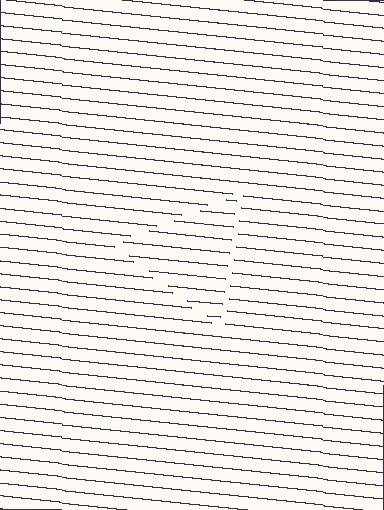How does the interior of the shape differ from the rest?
The interior of the shape contains the same grating, shifted by half a period — the contour is defined by the phase discontinuity where line-ends from the inner and outer gratings abut.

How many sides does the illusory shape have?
3 sides — the line-ends trace a triangle.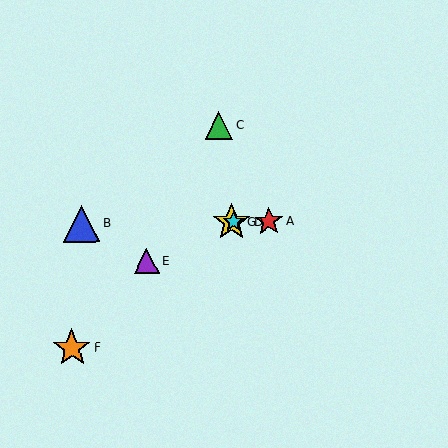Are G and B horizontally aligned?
Yes, both are at y≈222.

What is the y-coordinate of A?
Object A is at y≈221.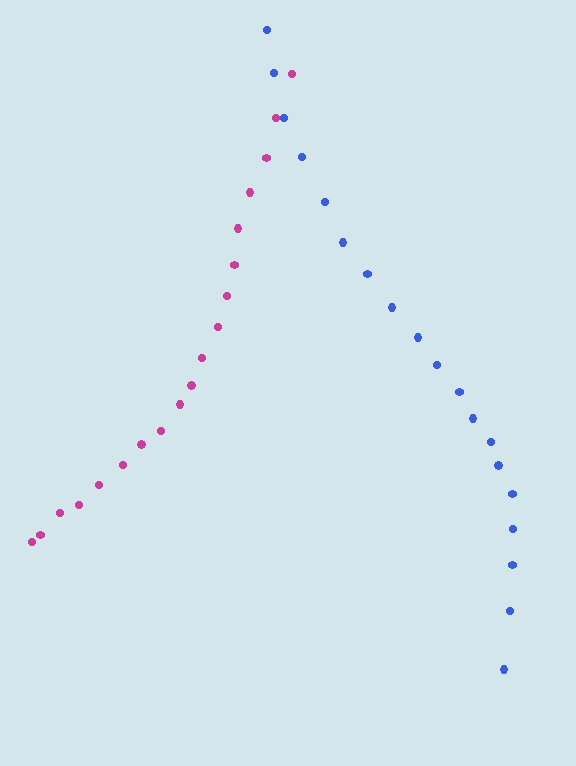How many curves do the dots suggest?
There are 2 distinct paths.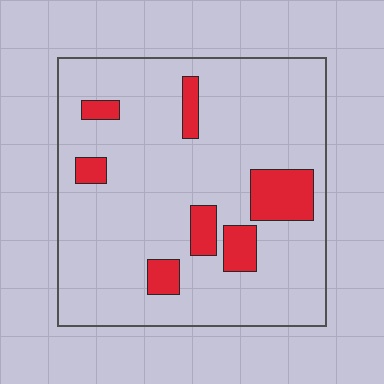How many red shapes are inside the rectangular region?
7.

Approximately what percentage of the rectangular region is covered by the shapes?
Approximately 15%.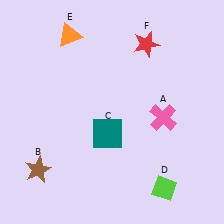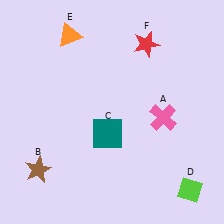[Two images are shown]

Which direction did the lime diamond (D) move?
The lime diamond (D) moved right.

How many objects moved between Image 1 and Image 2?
1 object moved between the two images.